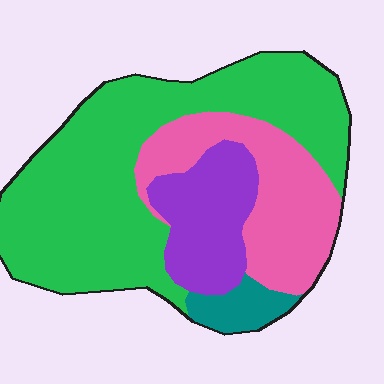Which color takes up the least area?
Teal, at roughly 5%.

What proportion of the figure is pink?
Pink takes up less than a quarter of the figure.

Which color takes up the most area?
Green, at roughly 55%.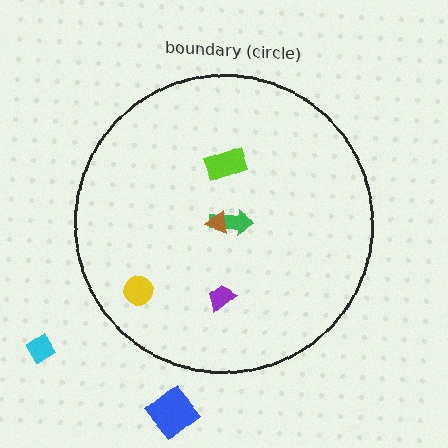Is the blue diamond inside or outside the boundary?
Outside.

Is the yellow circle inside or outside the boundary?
Inside.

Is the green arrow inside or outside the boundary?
Inside.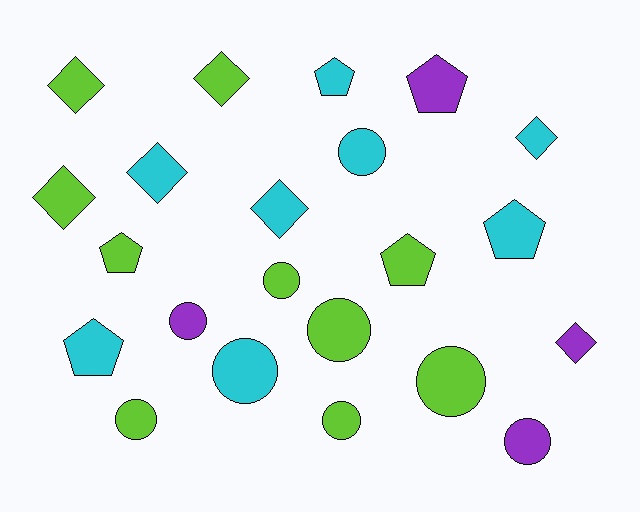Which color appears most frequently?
Lime, with 10 objects.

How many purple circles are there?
There are 2 purple circles.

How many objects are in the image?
There are 22 objects.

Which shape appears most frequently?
Circle, with 9 objects.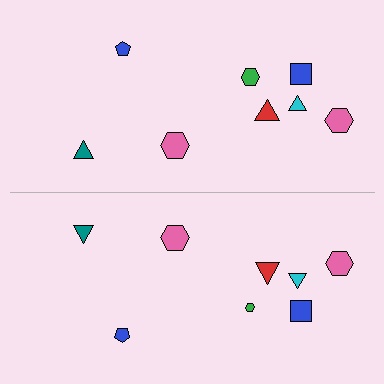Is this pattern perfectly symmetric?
No, the pattern is not perfectly symmetric. The green hexagon on the bottom side has a different size than its mirror counterpart.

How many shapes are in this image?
There are 16 shapes in this image.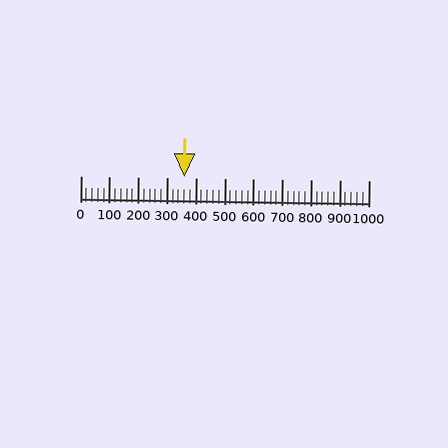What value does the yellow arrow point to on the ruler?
The yellow arrow points to approximately 360.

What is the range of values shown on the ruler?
The ruler shows values from 0 to 1000.